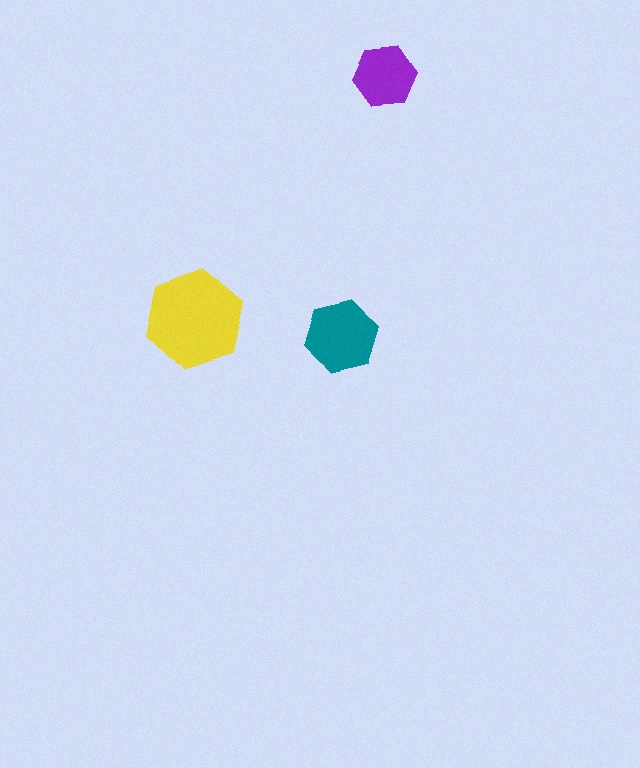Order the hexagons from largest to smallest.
the yellow one, the teal one, the purple one.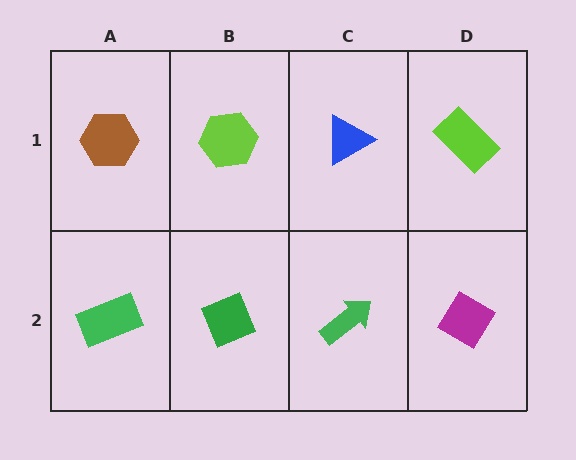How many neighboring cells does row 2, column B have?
3.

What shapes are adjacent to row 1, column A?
A green rectangle (row 2, column A), a lime hexagon (row 1, column B).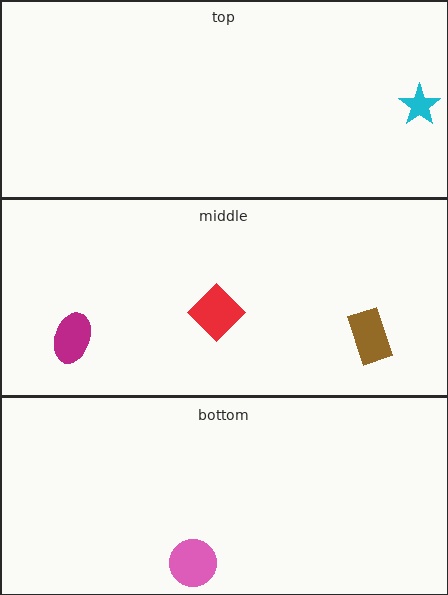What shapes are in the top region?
The cyan star.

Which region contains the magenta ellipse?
The middle region.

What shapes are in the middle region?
The red diamond, the magenta ellipse, the brown rectangle.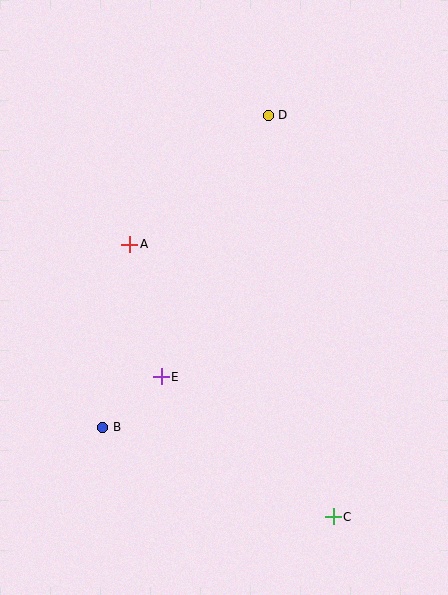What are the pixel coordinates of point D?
Point D is at (268, 115).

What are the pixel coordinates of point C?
Point C is at (333, 517).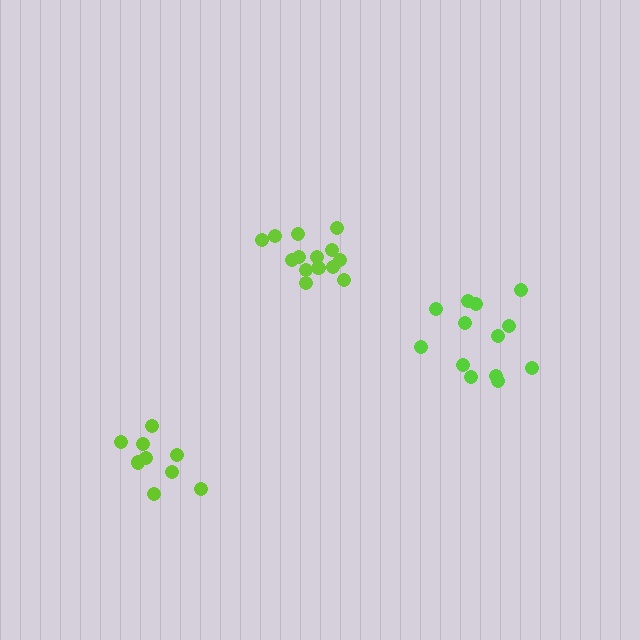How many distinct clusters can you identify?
There are 3 distinct clusters.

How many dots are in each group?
Group 1: 13 dots, Group 2: 9 dots, Group 3: 14 dots (36 total).